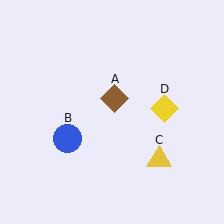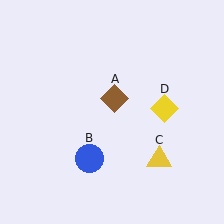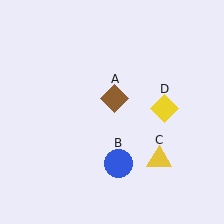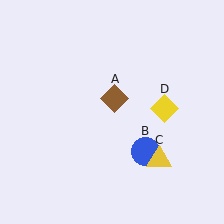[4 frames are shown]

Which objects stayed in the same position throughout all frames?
Brown diamond (object A) and yellow triangle (object C) and yellow diamond (object D) remained stationary.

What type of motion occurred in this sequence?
The blue circle (object B) rotated counterclockwise around the center of the scene.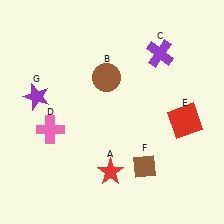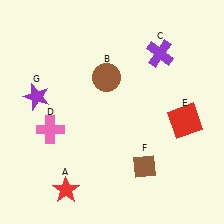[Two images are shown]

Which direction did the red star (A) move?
The red star (A) moved left.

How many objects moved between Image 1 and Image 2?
1 object moved between the two images.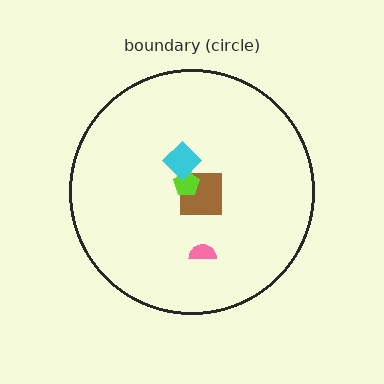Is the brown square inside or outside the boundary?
Inside.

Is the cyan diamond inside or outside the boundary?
Inside.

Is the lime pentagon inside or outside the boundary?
Inside.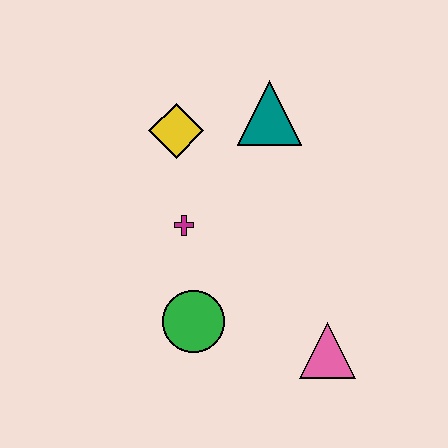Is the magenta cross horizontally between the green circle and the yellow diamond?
Yes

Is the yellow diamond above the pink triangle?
Yes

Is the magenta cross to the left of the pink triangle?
Yes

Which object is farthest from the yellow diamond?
The pink triangle is farthest from the yellow diamond.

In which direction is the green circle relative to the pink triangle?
The green circle is to the left of the pink triangle.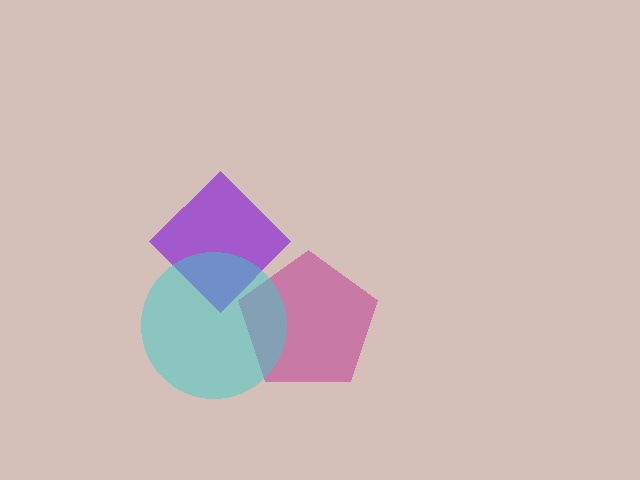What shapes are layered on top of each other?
The layered shapes are: a magenta pentagon, a purple diamond, a cyan circle.